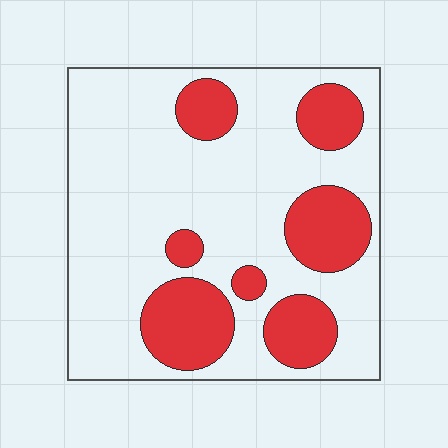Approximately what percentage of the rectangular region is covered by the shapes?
Approximately 25%.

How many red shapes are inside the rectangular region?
7.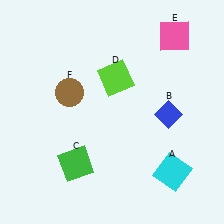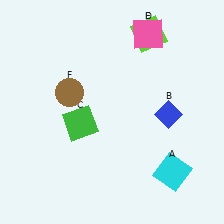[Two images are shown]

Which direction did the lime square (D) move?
The lime square (D) moved up.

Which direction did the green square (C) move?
The green square (C) moved up.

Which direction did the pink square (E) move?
The pink square (E) moved left.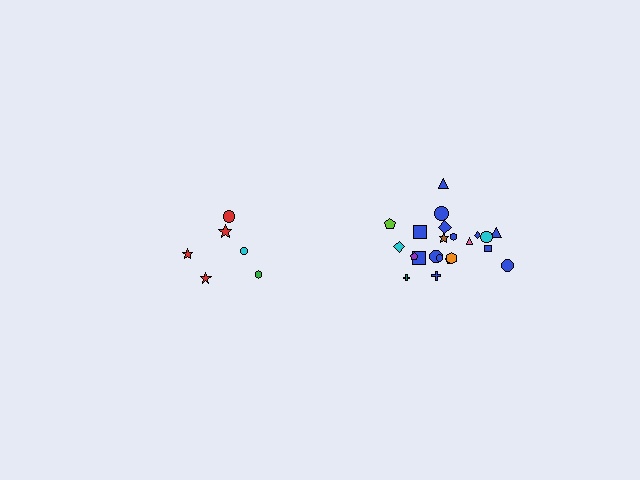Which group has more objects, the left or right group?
The right group.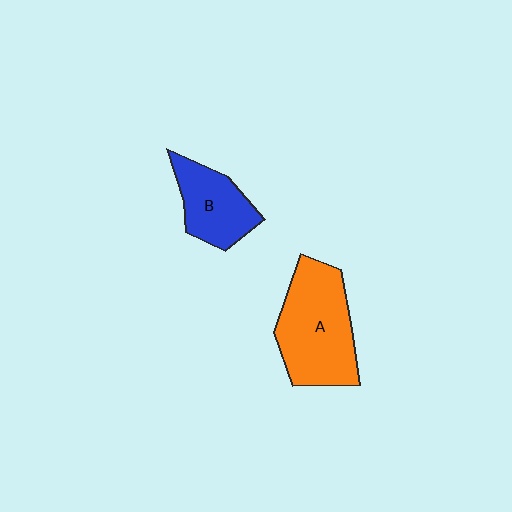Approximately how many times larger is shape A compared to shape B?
Approximately 1.6 times.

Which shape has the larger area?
Shape A (orange).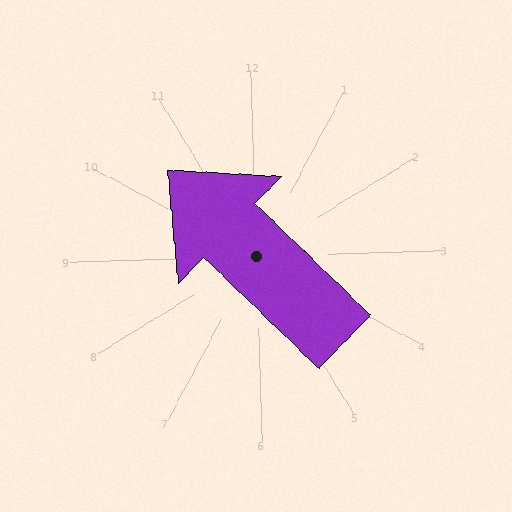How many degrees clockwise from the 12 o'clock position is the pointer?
Approximately 316 degrees.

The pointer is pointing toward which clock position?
Roughly 11 o'clock.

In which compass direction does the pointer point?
Northwest.